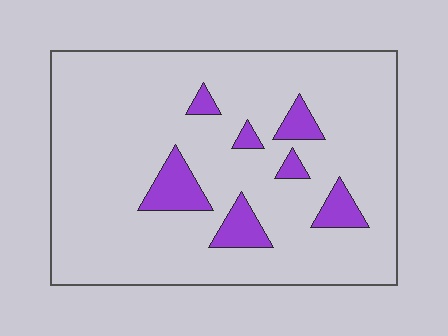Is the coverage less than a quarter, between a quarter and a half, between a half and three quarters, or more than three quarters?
Less than a quarter.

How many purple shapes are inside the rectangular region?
7.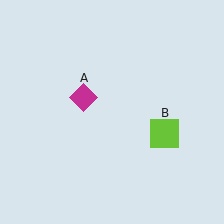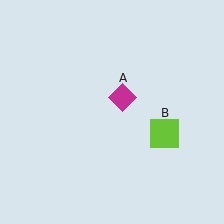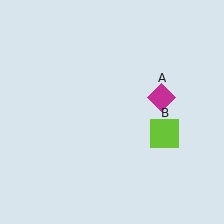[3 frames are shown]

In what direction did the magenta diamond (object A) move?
The magenta diamond (object A) moved right.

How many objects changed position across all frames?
1 object changed position: magenta diamond (object A).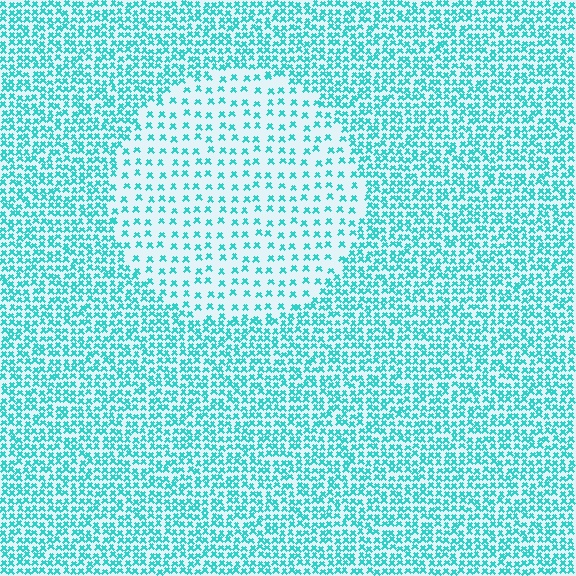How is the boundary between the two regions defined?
The boundary is defined by a change in element density (approximately 2.4x ratio). All elements are the same color, size, and shape.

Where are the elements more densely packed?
The elements are more densely packed outside the circle boundary.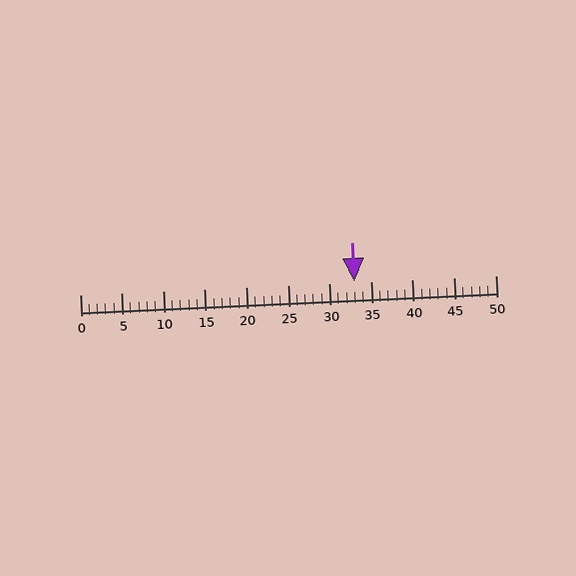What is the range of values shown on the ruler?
The ruler shows values from 0 to 50.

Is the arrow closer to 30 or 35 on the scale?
The arrow is closer to 35.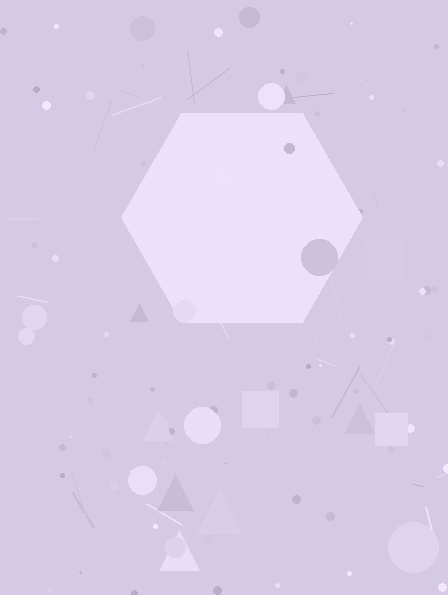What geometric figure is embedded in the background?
A hexagon is embedded in the background.